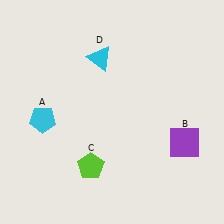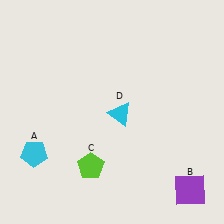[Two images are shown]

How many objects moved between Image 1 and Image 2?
3 objects moved between the two images.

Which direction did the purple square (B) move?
The purple square (B) moved down.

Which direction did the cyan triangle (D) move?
The cyan triangle (D) moved down.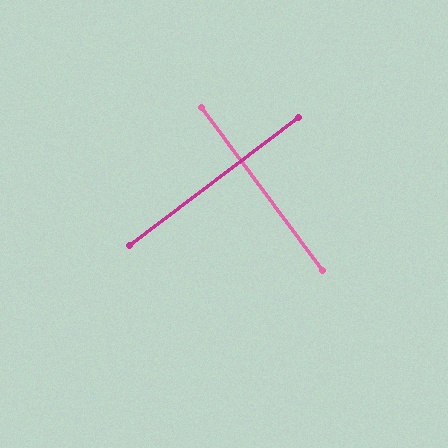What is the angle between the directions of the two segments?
Approximately 89 degrees.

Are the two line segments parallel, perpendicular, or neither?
Perpendicular — they meet at approximately 89°.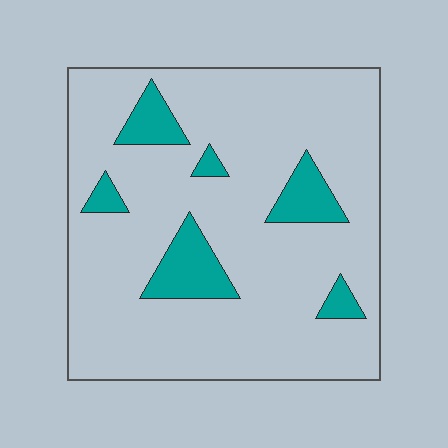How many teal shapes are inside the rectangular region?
6.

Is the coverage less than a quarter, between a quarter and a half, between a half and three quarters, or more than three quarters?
Less than a quarter.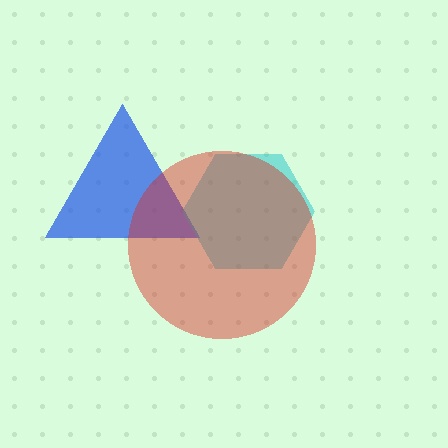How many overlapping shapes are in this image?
There are 3 overlapping shapes in the image.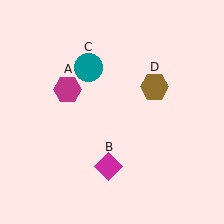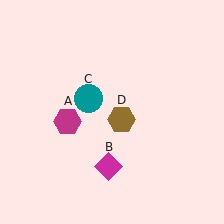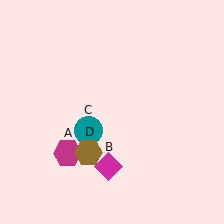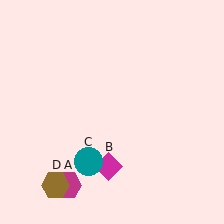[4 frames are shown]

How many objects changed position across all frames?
3 objects changed position: magenta hexagon (object A), teal circle (object C), brown hexagon (object D).